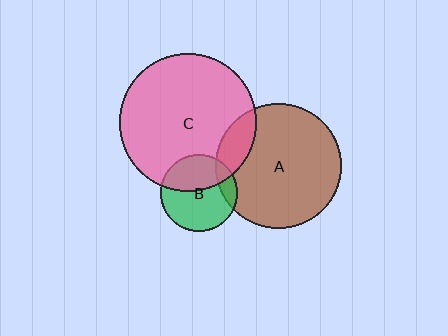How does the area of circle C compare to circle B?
Approximately 3.2 times.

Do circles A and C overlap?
Yes.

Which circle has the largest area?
Circle C (pink).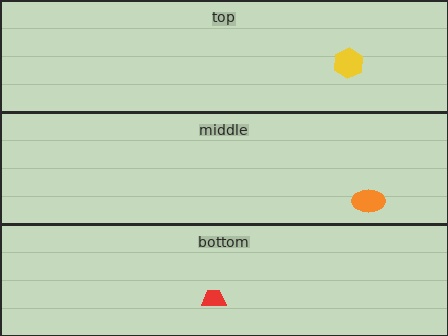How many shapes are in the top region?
1.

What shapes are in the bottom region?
The red trapezoid.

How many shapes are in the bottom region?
1.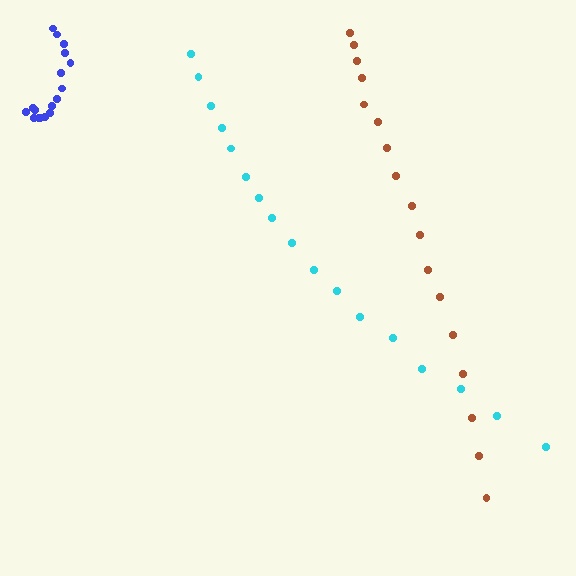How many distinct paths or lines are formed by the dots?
There are 3 distinct paths.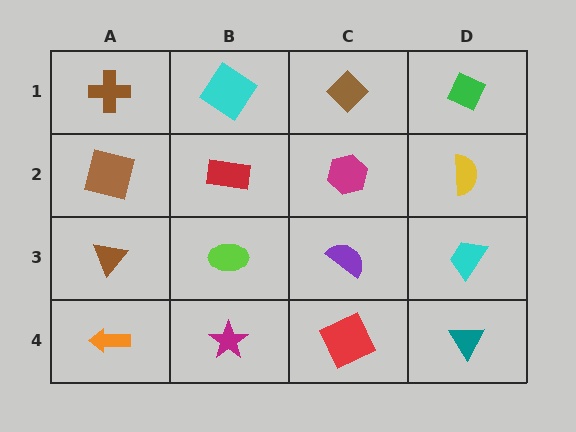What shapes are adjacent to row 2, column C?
A brown diamond (row 1, column C), a purple semicircle (row 3, column C), a red rectangle (row 2, column B), a yellow semicircle (row 2, column D).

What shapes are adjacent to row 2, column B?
A cyan diamond (row 1, column B), a lime ellipse (row 3, column B), a brown square (row 2, column A), a magenta hexagon (row 2, column C).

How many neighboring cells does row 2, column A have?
3.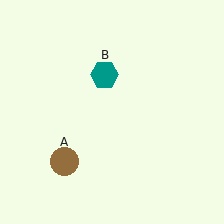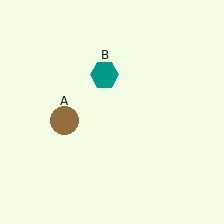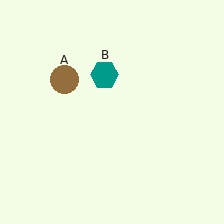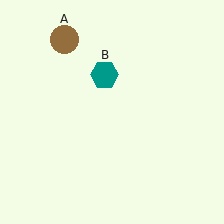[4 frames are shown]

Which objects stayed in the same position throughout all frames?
Teal hexagon (object B) remained stationary.